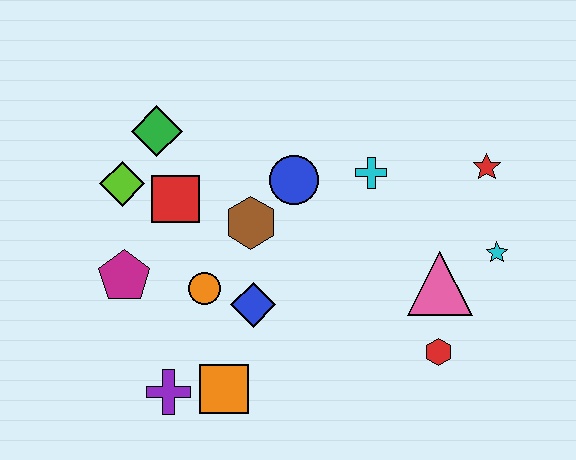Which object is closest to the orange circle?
The blue diamond is closest to the orange circle.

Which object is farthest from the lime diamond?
The cyan star is farthest from the lime diamond.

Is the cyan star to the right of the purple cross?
Yes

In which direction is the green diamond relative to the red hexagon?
The green diamond is to the left of the red hexagon.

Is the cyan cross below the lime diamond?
No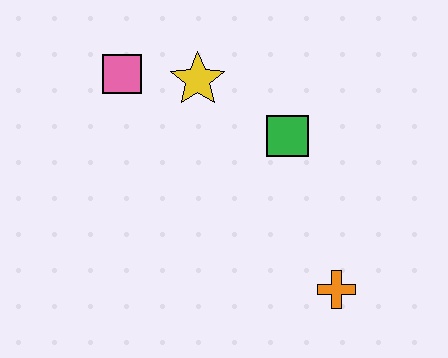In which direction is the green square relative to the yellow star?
The green square is to the right of the yellow star.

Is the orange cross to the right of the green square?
Yes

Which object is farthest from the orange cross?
The pink square is farthest from the orange cross.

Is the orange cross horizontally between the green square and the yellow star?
No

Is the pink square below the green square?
No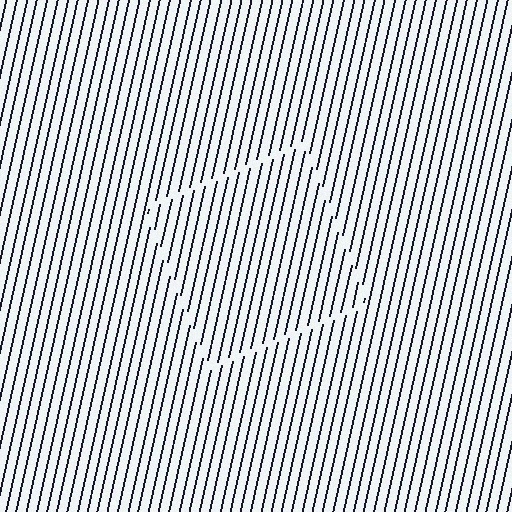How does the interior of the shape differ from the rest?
The interior of the shape contains the same grating, shifted by half a period — the contour is defined by the phase discontinuity where line-ends from the inner and outer gratings abut.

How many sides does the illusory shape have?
4 sides — the line-ends trace a square.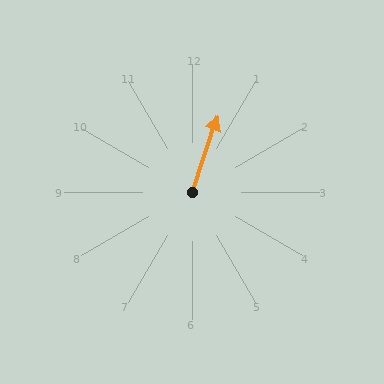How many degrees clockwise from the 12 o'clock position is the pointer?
Approximately 19 degrees.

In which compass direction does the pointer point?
North.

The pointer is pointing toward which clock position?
Roughly 1 o'clock.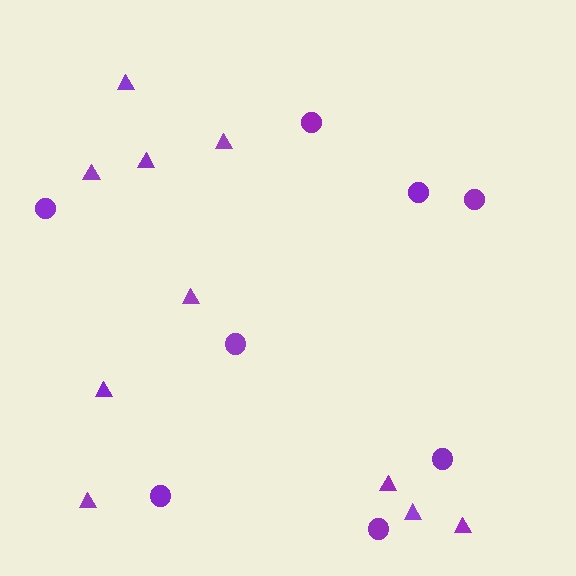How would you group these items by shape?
There are 2 groups: one group of triangles (10) and one group of circles (8).